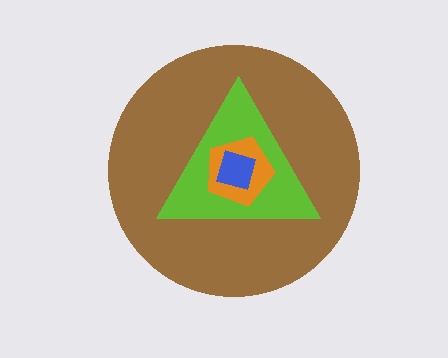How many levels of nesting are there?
4.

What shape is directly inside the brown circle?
The lime triangle.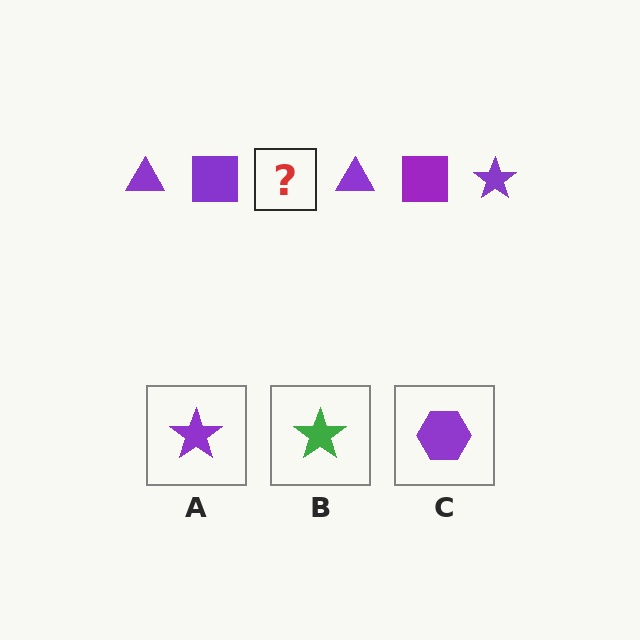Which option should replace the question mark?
Option A.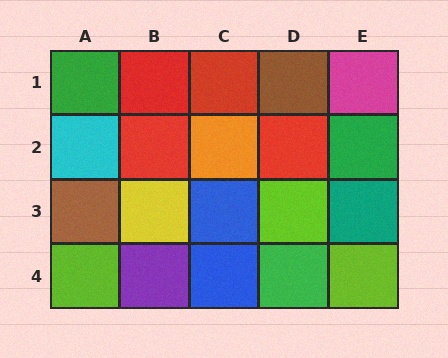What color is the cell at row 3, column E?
Teal.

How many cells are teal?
1 cell is teal.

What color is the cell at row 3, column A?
Brown.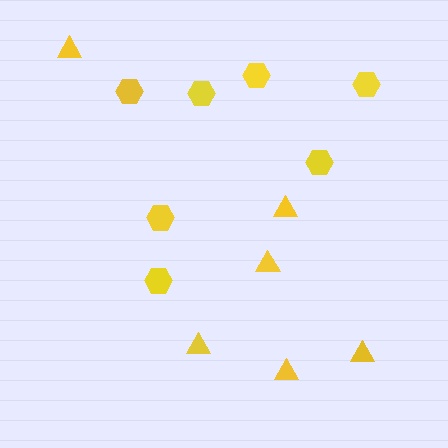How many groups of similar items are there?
There are 2 groups: one group of triangles (6) and one group of hexagons (7).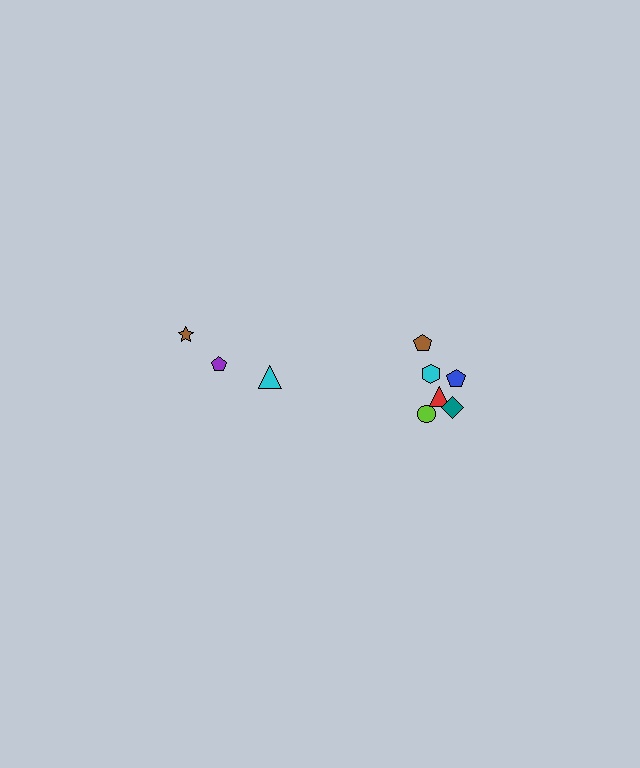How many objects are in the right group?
There are 6 objects.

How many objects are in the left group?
There are 3 objects.